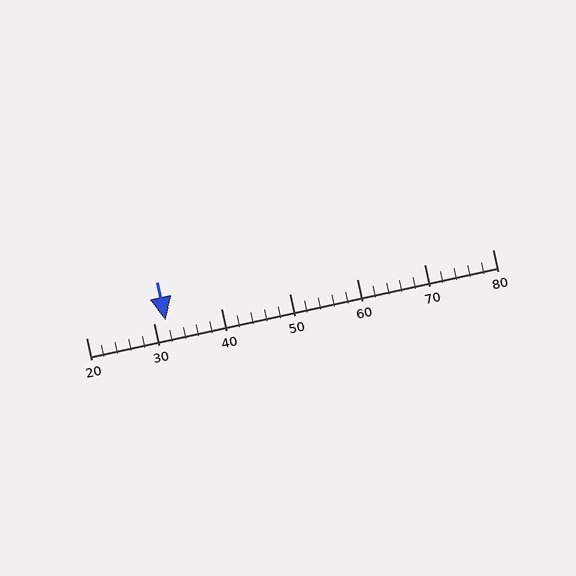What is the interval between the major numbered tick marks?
The major tick marks are spaced 10 units apart.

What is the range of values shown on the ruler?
The ruler shows values from 20 to 80.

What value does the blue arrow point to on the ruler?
The blue arrow points to approximately 32.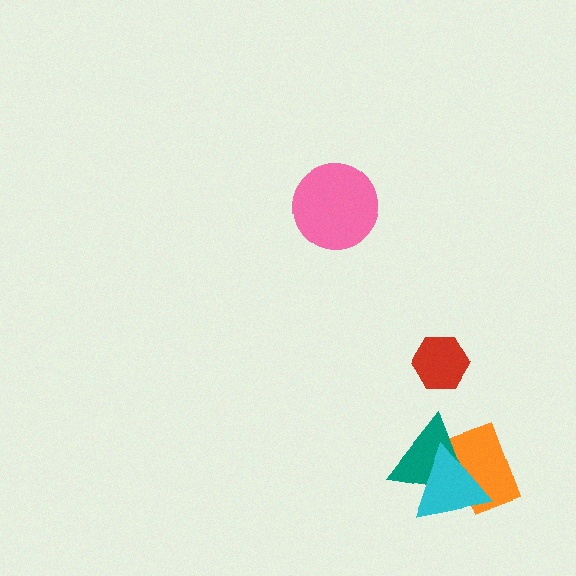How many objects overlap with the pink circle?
0 objects overlap with the pink circle.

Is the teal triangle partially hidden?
Yes, it is partially covered by another shape.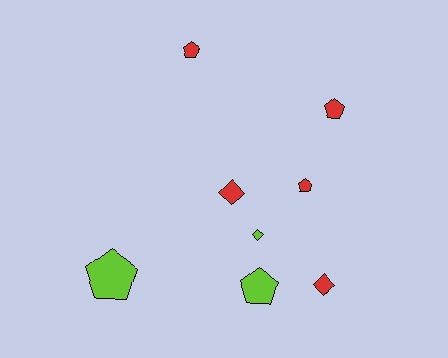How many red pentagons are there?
There are 3 red pentagons.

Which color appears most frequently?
Red, with 5 objects.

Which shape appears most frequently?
Pentagon, with 5 objects.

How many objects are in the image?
There are 8 objects.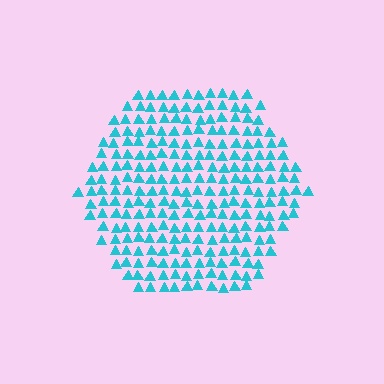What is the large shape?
The large shape is a hexagon.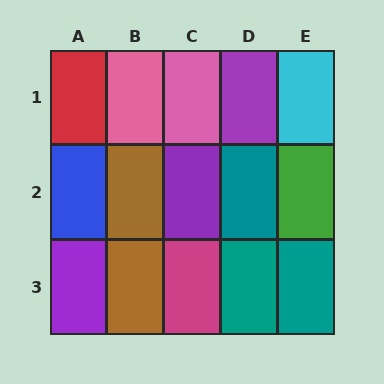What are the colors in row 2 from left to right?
Blue, brown, purple, teal, green.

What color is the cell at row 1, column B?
Pink.